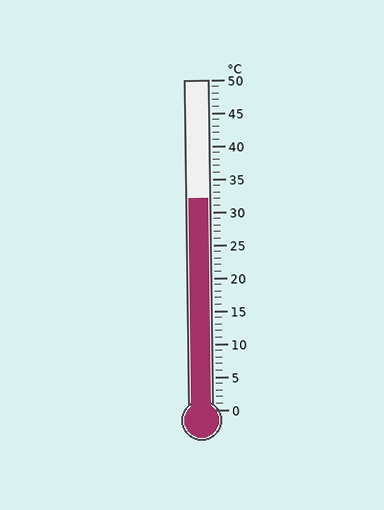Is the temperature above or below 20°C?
The temperature is above 20°C.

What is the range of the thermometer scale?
The thermometer scale ranges from 0°C to 50°C.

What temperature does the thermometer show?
The thermometer shows approximately 32°C.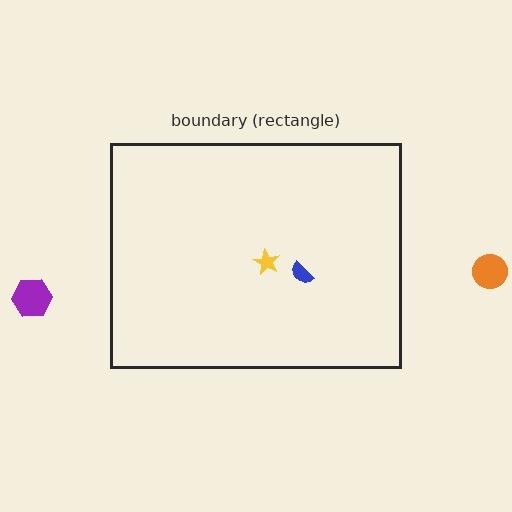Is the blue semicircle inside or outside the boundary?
Inside.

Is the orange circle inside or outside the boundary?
Outside.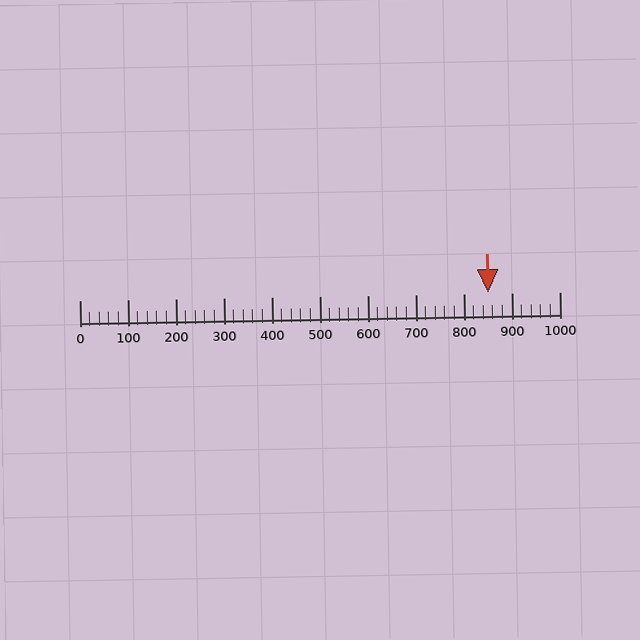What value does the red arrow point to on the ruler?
The red arrow points to approximately 851.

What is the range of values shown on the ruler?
The ruler shows values from 0 to 1000.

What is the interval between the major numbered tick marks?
The major tick marks are spaced 100 units apart.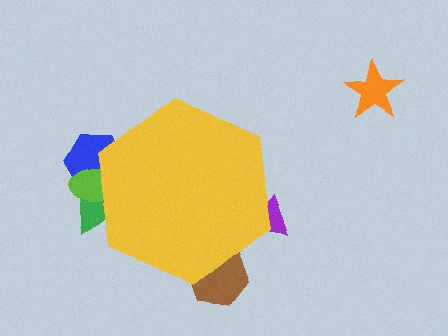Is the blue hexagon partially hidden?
Yes, the blue hexagon is partially hidden behind the yellow hexagon.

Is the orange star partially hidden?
No, the orange star is fully visible.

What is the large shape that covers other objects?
A yellow hexagon.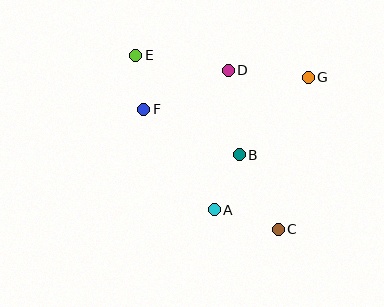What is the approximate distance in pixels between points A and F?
The distance between A and F is approximately 123 pixels.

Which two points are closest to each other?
Points E and F are closest to each other.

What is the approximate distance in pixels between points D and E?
The distance between D and E is approximately 94 pixels.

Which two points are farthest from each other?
Points C and E are farthest from each other.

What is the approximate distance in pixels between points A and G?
The distance between A and G is approximately 162 pixels.